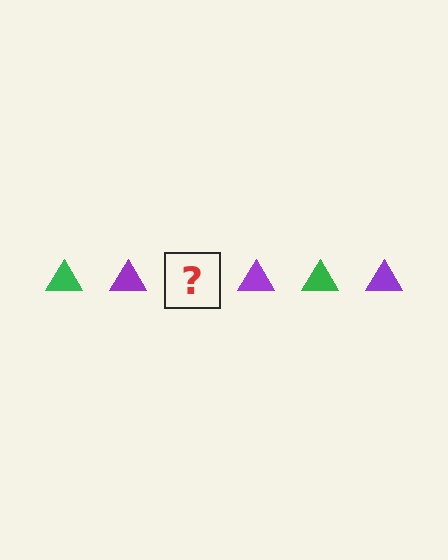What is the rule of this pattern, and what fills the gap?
The rule is that the pattern cycles through green, purple triangles. The gap should be filled with a green triangle.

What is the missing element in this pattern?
The missing element is a green triangle.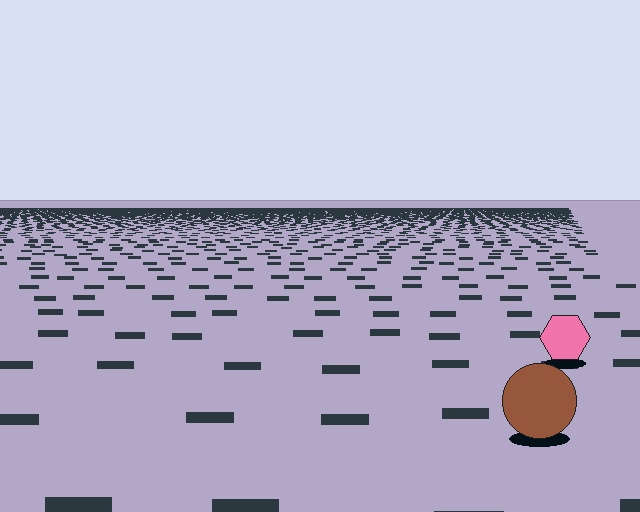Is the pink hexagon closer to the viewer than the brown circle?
No. The brown circle is closer — you can tell from the texture gradient: the ground texture is coarser near it.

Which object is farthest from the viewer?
The pink hexagon is farthest from the viewer. It appears smaller and the ground texture around it is denser.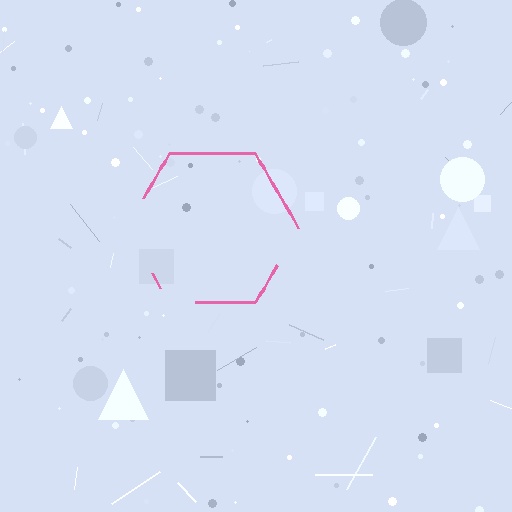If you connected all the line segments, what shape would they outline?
They would outline a hexagon.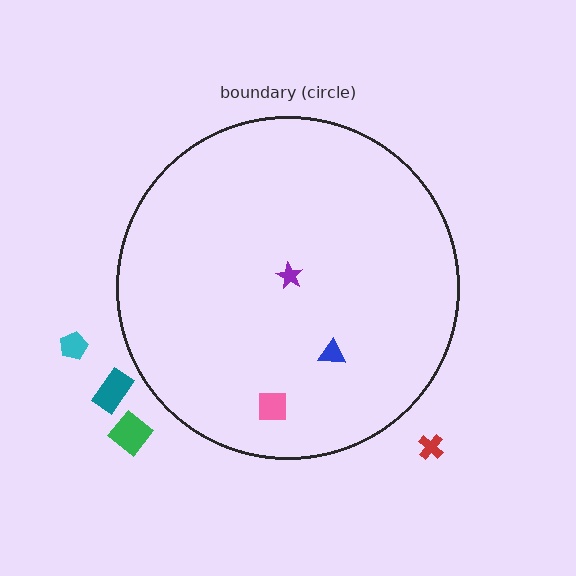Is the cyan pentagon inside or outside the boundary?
Outside.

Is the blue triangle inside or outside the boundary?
Inside.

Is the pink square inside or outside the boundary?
Inside.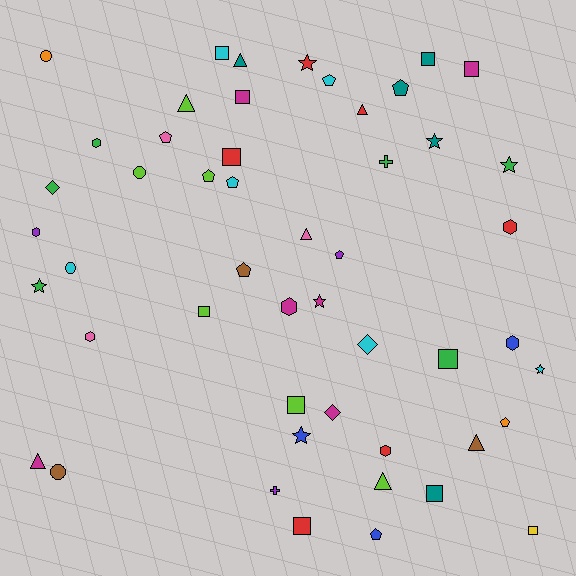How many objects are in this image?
There are 50 objects.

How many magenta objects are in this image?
There are 6 magenta objects.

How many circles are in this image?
There are 4 circles.